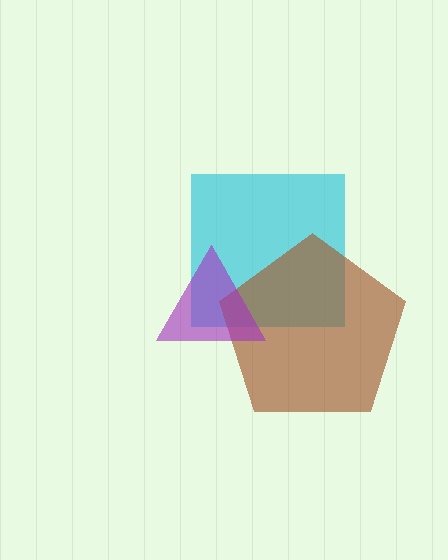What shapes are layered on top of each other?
The layered shapes are: a cyan square, a brown pentagon, a purple triangle.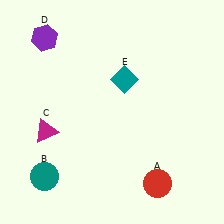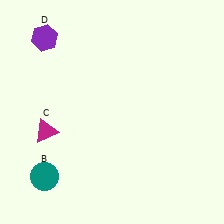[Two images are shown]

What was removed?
The teal diamond (E), the red circle (A) were removed in Image 2.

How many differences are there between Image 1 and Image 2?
There are 2 differences between the two images.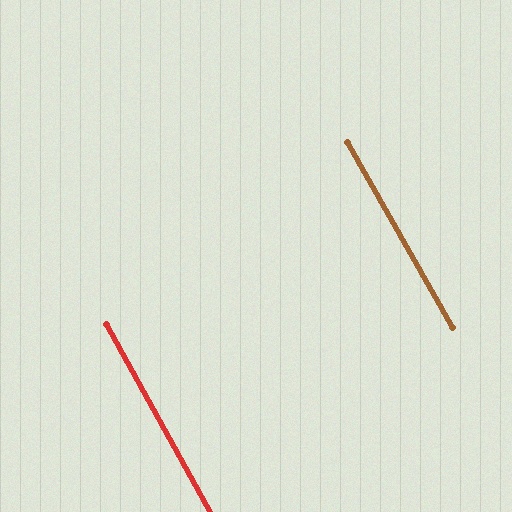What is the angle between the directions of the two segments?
Approximately 0 degrees.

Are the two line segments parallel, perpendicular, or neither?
Parallel — their directions differ by only 0.5°.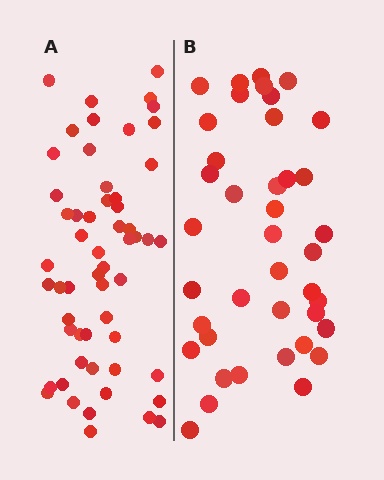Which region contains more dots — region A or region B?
Region A (the left region) has more dots.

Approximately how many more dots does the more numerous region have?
Region A has approximately 15 more dots than region B.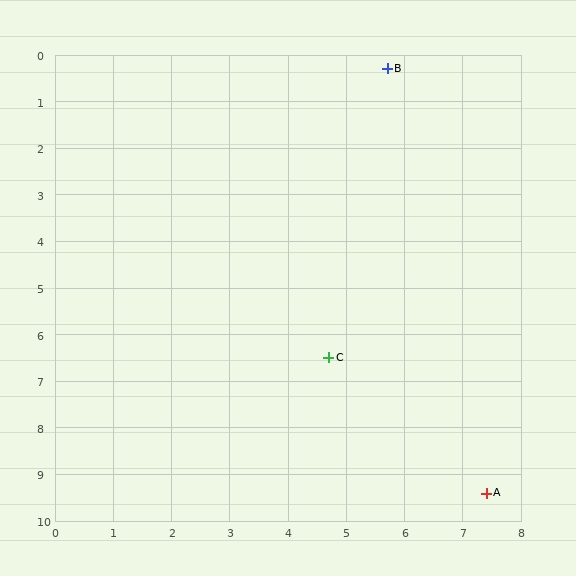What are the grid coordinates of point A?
Point A is at approximately (7.4, 9.4).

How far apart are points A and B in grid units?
Points A and B are about 9.3 grid units apart.